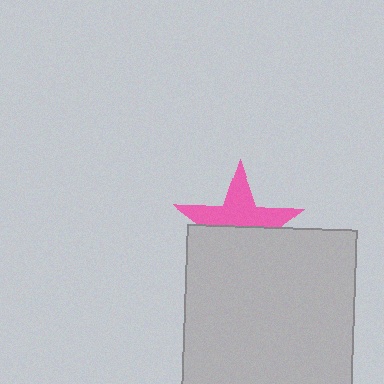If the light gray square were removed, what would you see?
You would see the complete pink star.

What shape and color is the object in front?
The object in front is a light gray square.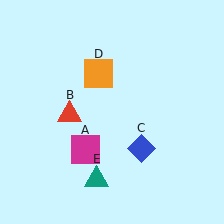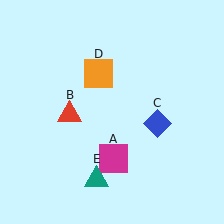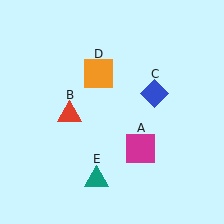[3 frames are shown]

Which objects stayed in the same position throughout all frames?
Red triangle (object B) and orange square (object D) and teal triangle (object E) remained stationary.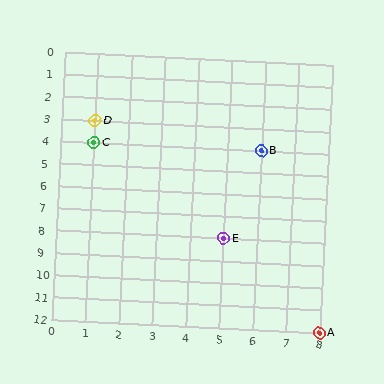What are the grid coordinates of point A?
Point A is at grid coordinates (8, 12).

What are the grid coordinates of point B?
Point B is at grid coordinates (6, 4).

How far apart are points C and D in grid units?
Points C and D are 1 row apart.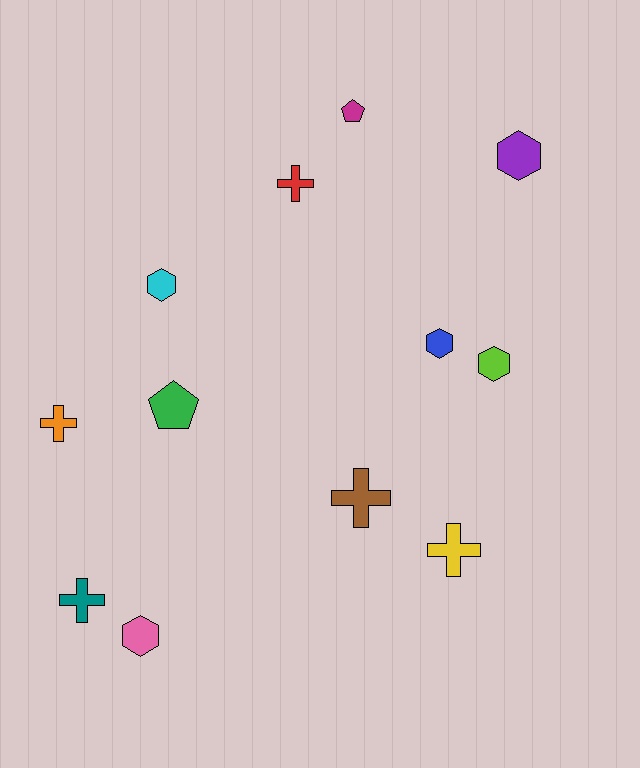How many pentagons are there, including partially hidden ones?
There are 2 pentagons.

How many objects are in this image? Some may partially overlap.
There are 12 objects.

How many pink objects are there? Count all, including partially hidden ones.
There is 1 pink object.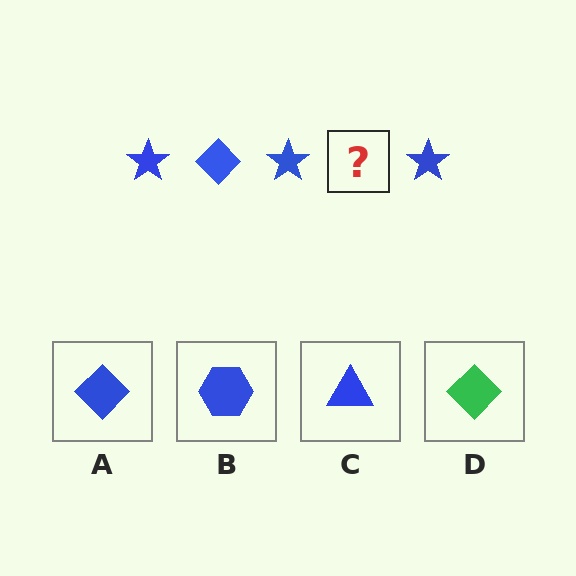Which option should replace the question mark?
Option A.